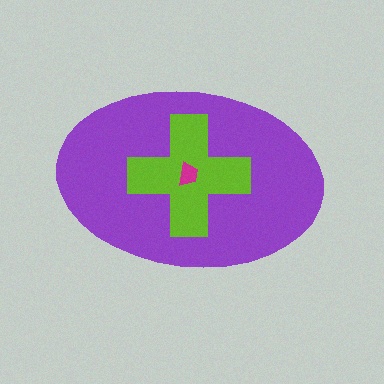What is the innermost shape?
The magenta trapezoid.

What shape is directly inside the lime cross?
The magenta trapezoid.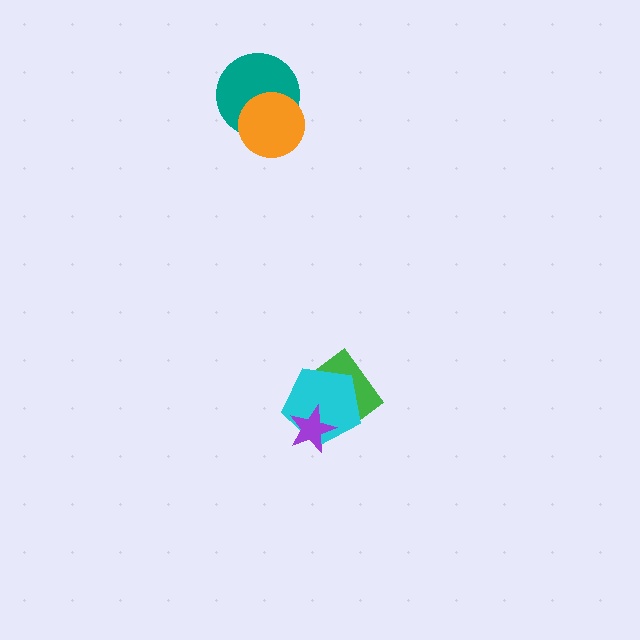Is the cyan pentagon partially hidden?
Yes, it is partially covered by another shape.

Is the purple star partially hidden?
No, no other shape covers it.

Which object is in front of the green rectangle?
The cyan pentagon is in front of the green rectangle.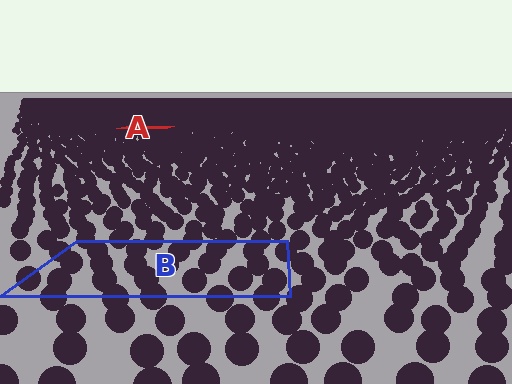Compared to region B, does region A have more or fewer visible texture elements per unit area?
Region A has more texture elements per unit area — they are packed more densely because it is farther away.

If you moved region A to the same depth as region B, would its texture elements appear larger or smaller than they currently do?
They would appear larger. At a closer depth, the same texture elements are projected at a bigger on-screen size.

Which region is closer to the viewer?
Region B is closer. The texture elements there are larger and more spread out.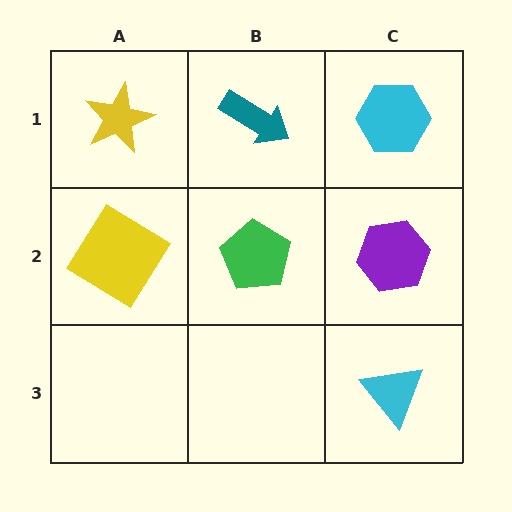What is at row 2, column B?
A green pentagon.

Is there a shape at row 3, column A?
No, that cell is empty.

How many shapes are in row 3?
1 shape.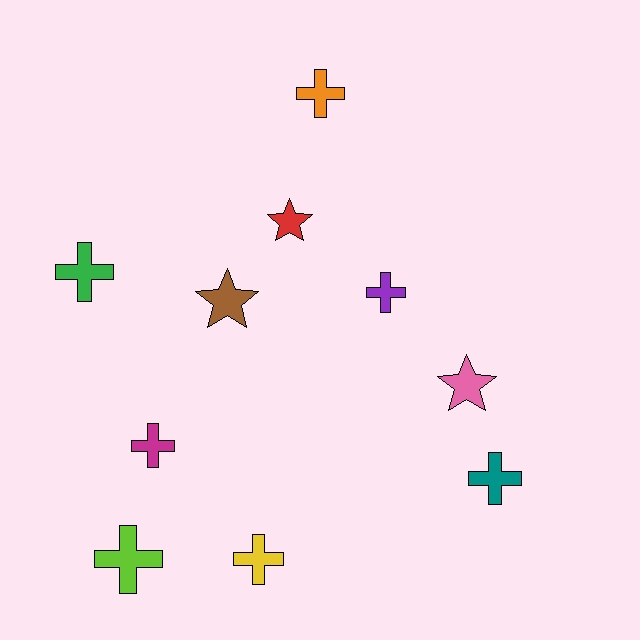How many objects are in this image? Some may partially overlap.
There are 10 objects.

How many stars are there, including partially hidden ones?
There are 3 stars.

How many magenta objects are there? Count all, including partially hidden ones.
There is 1 magenta object.